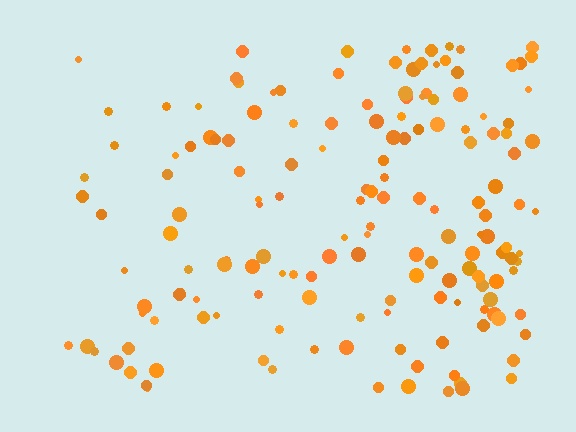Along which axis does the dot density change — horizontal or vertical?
Horizontal.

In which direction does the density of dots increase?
From left to right, with the right side densest.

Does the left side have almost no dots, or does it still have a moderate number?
Still a moderate number, just noticeably fewer than the right.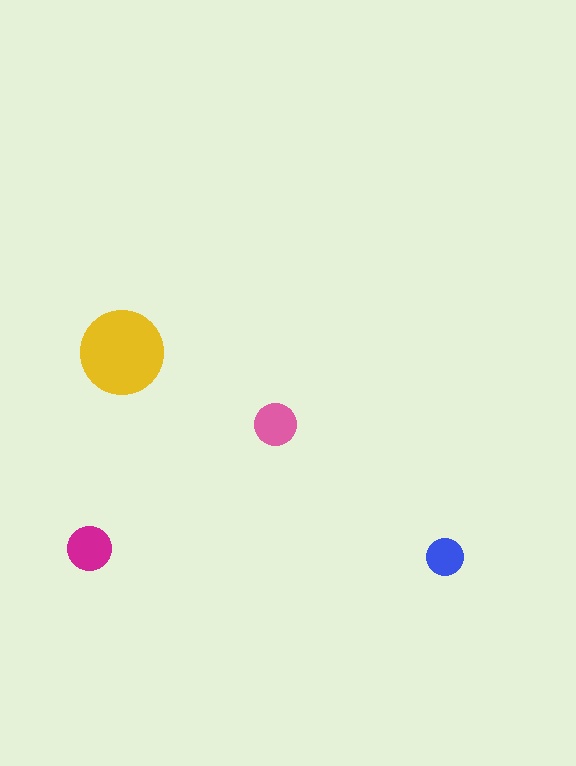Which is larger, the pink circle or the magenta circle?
The magenta one.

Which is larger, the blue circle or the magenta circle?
The magenta one.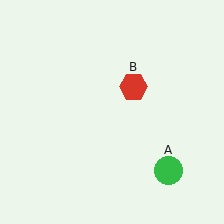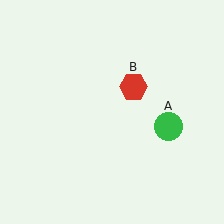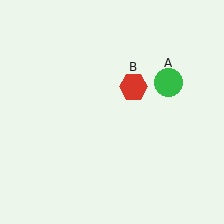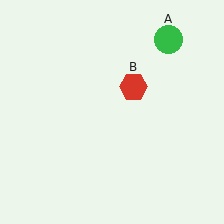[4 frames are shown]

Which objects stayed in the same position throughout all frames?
Red hexagon (object B) remained stationary.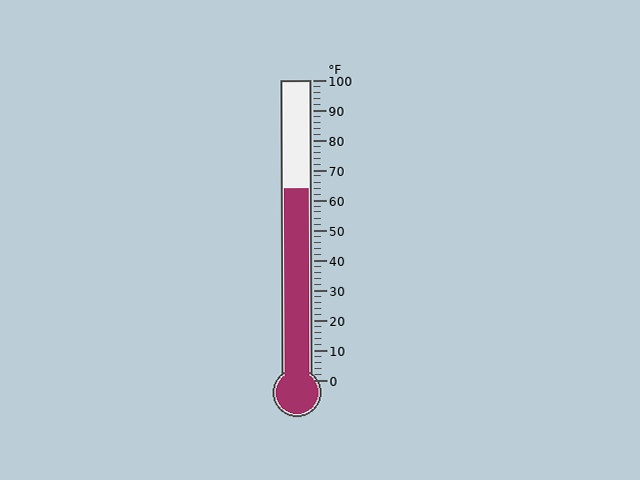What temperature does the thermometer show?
The thermometer shows approximately 64°F.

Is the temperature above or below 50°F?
The temperature is above 50°F.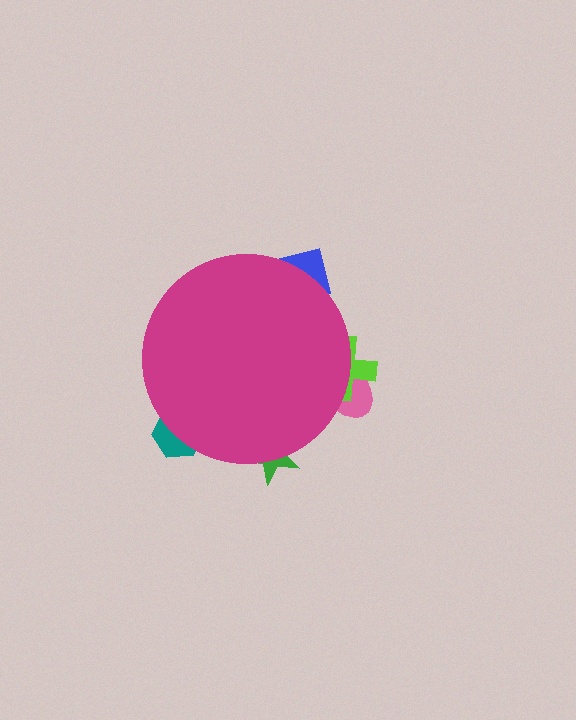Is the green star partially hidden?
Yes, the green star is partially hidden behind the magenta circle.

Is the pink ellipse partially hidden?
Yes, the pink ellipse is partially hidden behind the magenta circle.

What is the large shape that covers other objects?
A magenta circle.